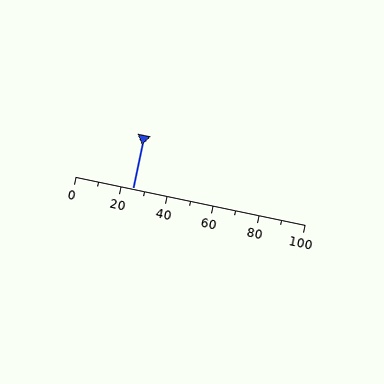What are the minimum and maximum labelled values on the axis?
The axis runs from 0 to 100.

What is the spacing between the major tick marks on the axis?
The major ticks are spaced 20 apart.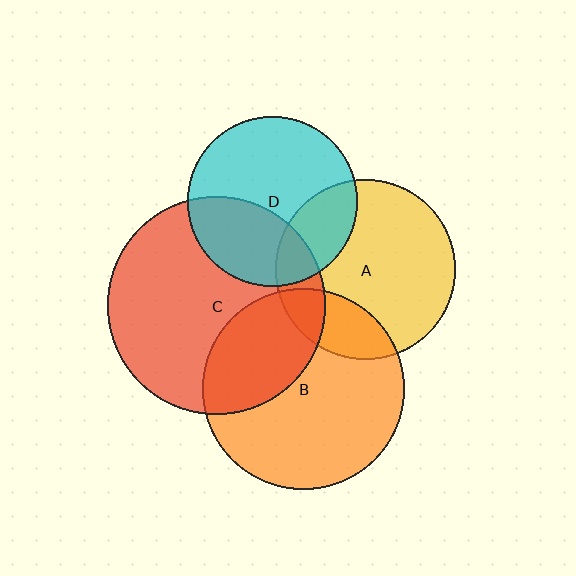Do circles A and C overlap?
Yes.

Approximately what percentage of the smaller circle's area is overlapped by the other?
Approximately 15%.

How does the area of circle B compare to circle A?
Approximately 1.2 times.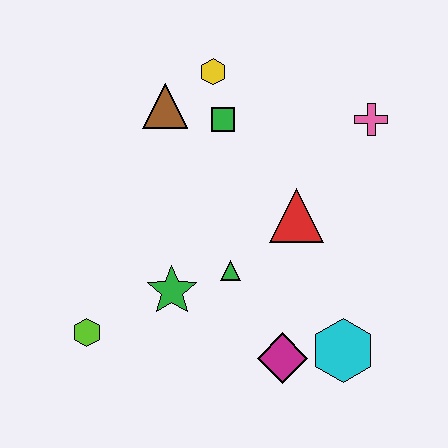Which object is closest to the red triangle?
The green triangle is closest to the red triangle.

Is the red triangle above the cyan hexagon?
Yes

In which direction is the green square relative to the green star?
The green square is above the green star.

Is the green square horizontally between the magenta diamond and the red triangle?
No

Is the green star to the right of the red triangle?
No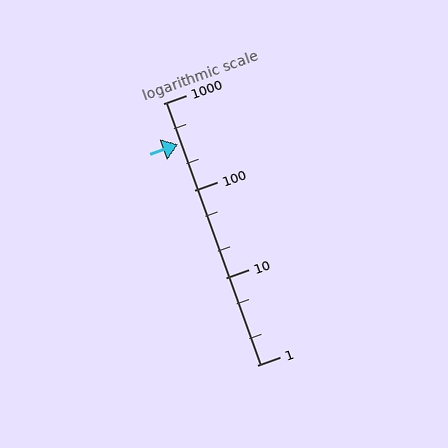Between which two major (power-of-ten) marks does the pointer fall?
The pointer is between 100 and 1000.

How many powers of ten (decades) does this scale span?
The scale spans 3 decades, from 1 to 1000.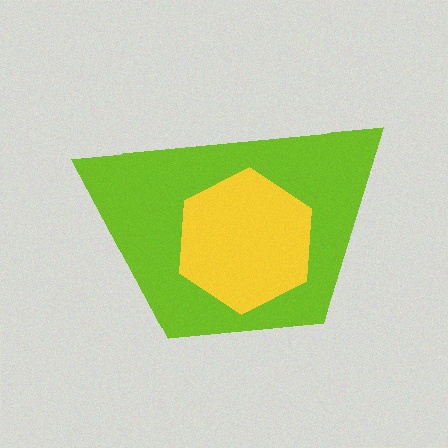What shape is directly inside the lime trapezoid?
The yellow hexagon.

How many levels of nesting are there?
2.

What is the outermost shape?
The lime trapezoid.